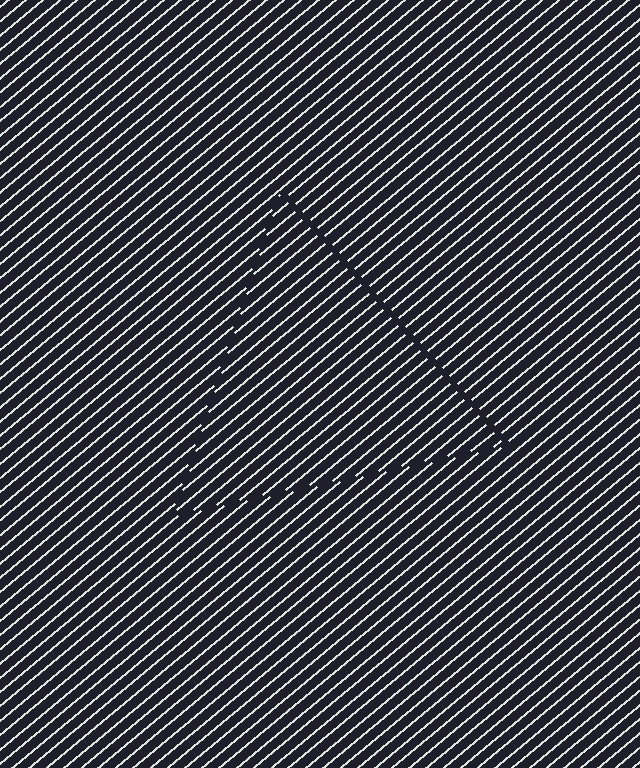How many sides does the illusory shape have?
3 sides — the line-ends trace a triangle.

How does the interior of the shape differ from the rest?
The interior of the shape contains the same grating, shifted by half a period — the contour is defined by the phase discontinuity where line-ends from the inner and outer gratings abut.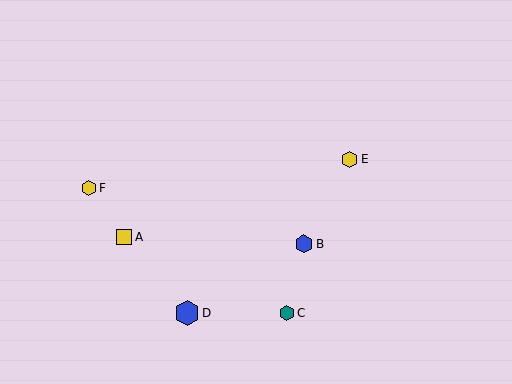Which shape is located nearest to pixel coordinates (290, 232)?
The blue hexagon (labeled B) at (304, 244) is nearest to that location.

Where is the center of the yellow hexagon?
The center of the yellow hexagon is at (89, 188).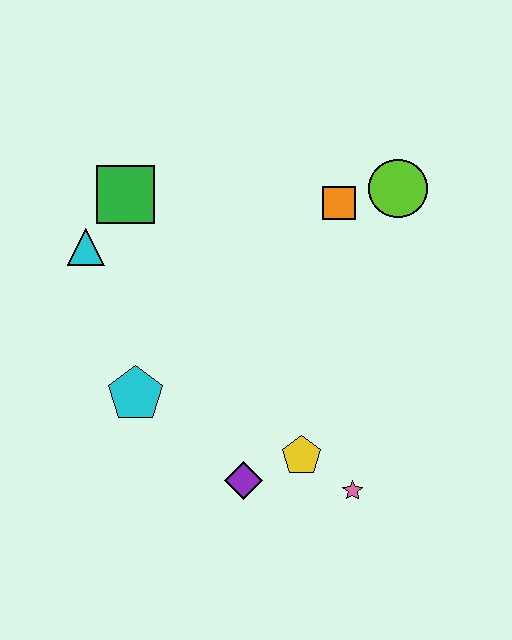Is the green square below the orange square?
No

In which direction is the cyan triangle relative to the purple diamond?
The cyan triangle is above the purple diamond.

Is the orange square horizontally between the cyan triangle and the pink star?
Yes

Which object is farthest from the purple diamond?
The lime circle is farthest from the purple diamond.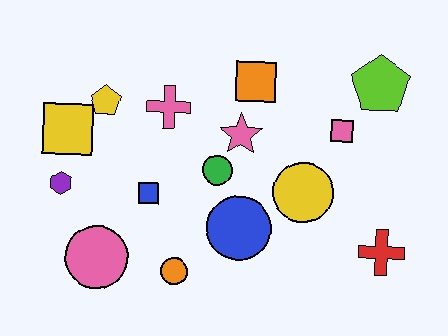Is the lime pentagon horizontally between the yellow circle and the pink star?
No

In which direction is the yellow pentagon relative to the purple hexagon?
The yellow pentagon is above the purple hexagon.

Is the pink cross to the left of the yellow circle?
Yes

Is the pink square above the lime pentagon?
No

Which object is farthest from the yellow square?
The red cross is farthest from the yellow square.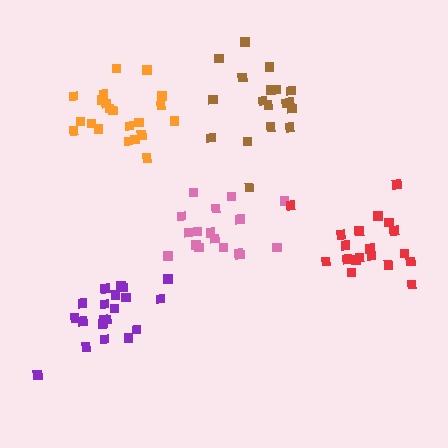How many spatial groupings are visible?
There are 5 spatial groupings.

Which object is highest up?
The brown cluster is topmost.